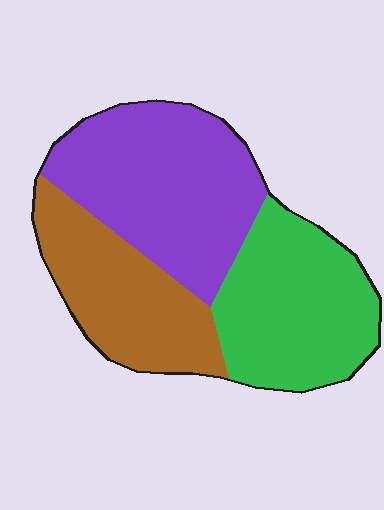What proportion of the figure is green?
Green covers 33% of the figure.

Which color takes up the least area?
Brown, at roughly 30%.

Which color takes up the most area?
Purple, at roughly 40%.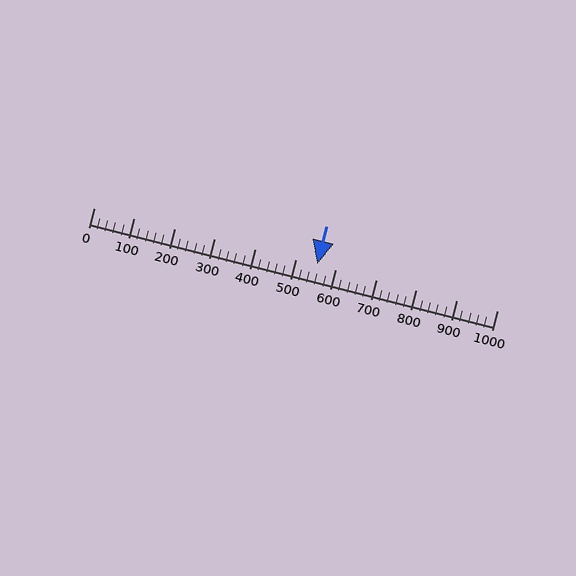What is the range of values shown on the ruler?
The ruler shows values from 0 to 1000.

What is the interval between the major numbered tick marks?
The major tick marks are spaced 100 units apart.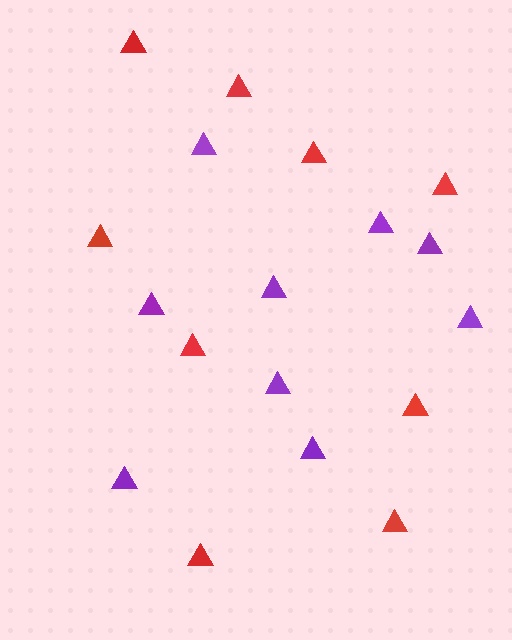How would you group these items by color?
There are 2 groups: one group of red triangles (9) and one group of purple triangles (9).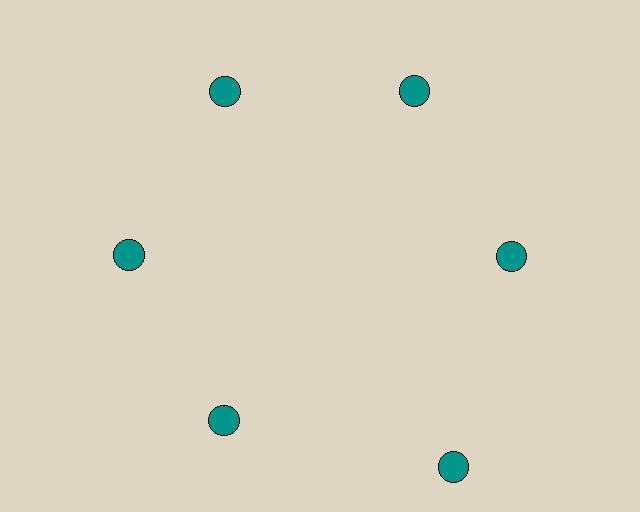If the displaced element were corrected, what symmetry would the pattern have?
It would have 6-fold rotational symmetry — the pattern would map onto itself every 60 degrees.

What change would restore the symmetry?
The symmetry would be restored by moving it inward, back onto the ring so that all 6 circles sit at equal angles and equal distance from the center.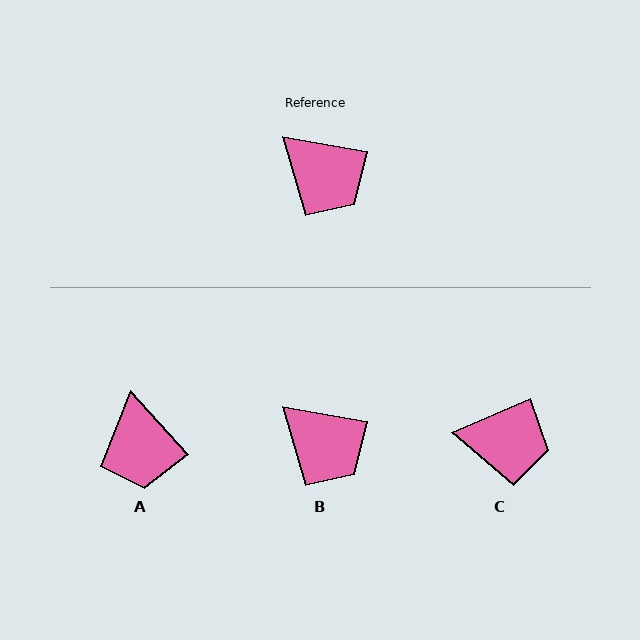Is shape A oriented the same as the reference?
No, it is off by about 38 degrees.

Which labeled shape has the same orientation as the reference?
B.